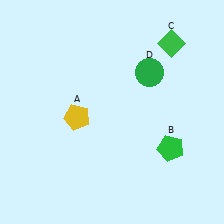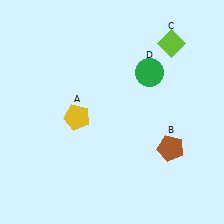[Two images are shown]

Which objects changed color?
B changed from green to brown. C changed from green to lime.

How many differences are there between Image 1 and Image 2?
There are 2 differences between the two images.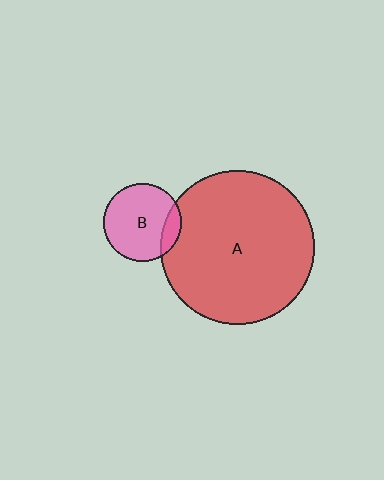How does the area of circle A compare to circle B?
Approximately 3.9 times.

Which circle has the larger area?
Circle A (red).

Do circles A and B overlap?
Yes.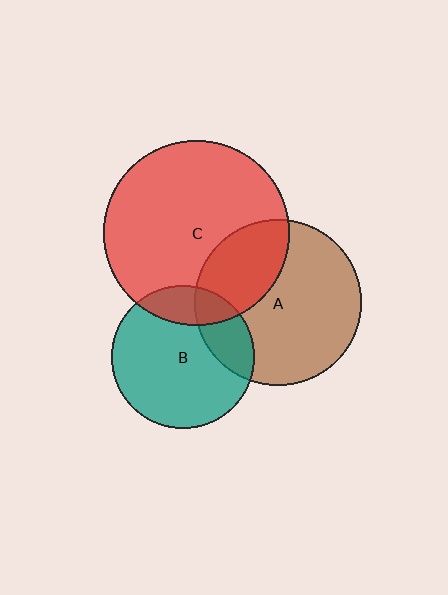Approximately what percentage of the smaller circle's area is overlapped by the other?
Approximately 30%.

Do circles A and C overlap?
Yes.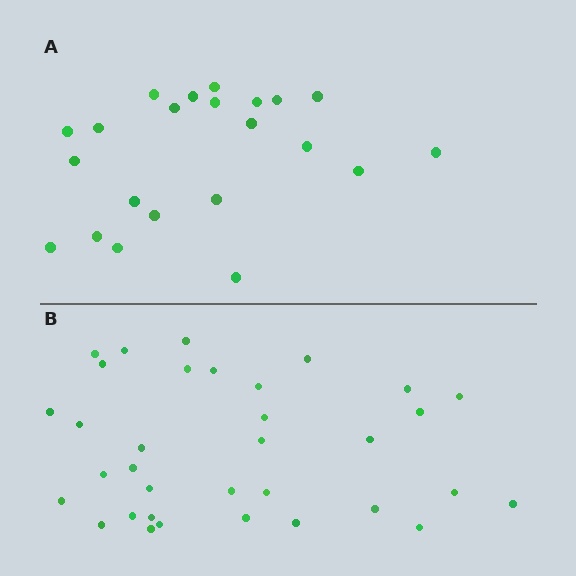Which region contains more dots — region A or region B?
Region B (the bottom region) has more dots.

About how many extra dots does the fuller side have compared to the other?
Region B has roughly 12 or so more dots than region A.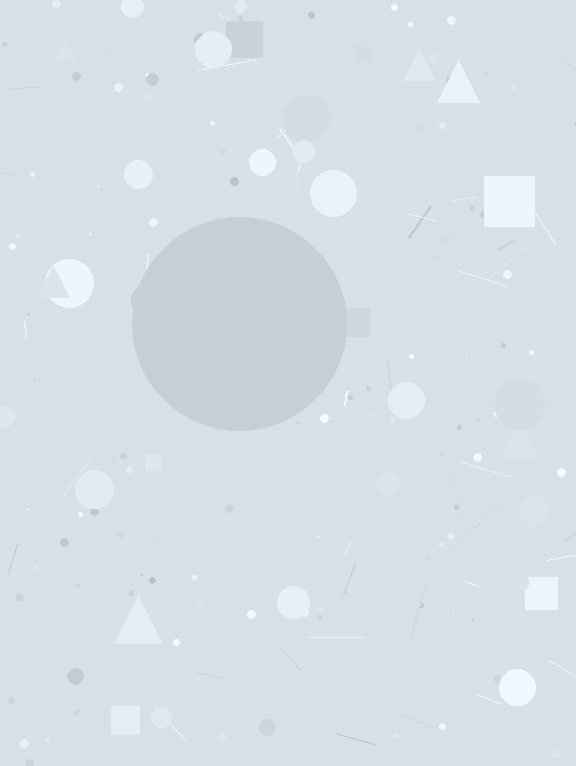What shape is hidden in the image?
A circle is hidden in the image.